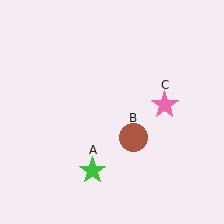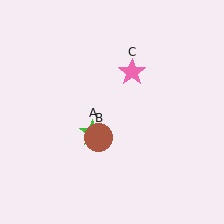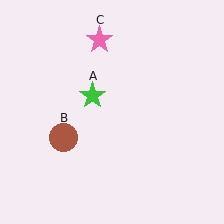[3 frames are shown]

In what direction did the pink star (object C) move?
The pink star (object C) moved up and to the left.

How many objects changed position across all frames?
3 objects changed position: green star (object A), brown circle (object B), pink star (object C).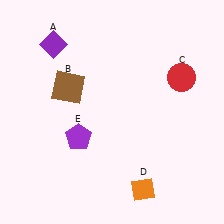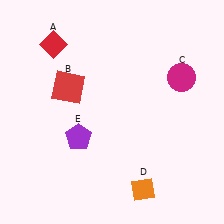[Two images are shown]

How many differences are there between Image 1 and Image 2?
There are 3 differences between the two images.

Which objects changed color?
A changed from purple to red. B changed from brown to red. C changed from red to magenta.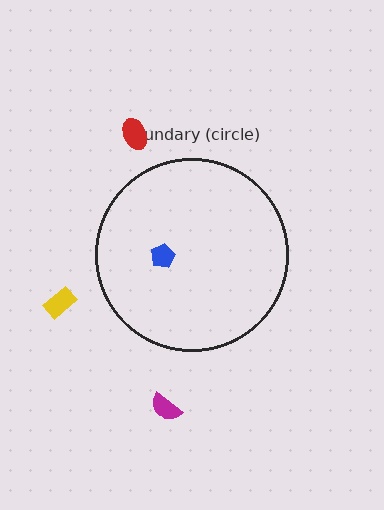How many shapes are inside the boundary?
1 inside, 3 outside.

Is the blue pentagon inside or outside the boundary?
Inside.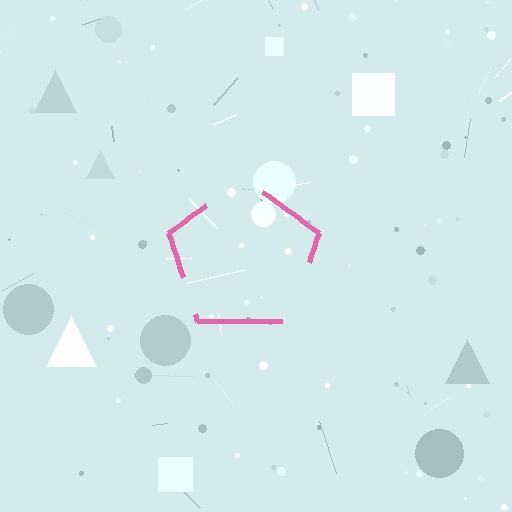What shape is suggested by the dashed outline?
The dashed outline suggests a pentagon.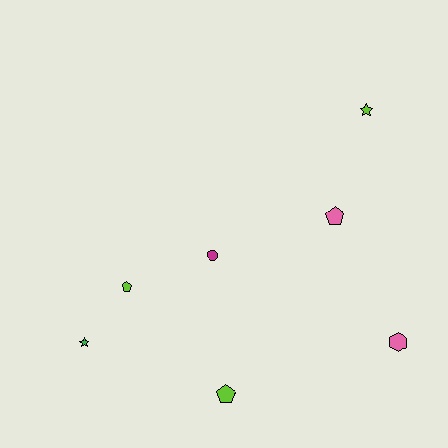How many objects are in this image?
There are 7 objects.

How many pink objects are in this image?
There are 2 pink objects.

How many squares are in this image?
There are no squares.